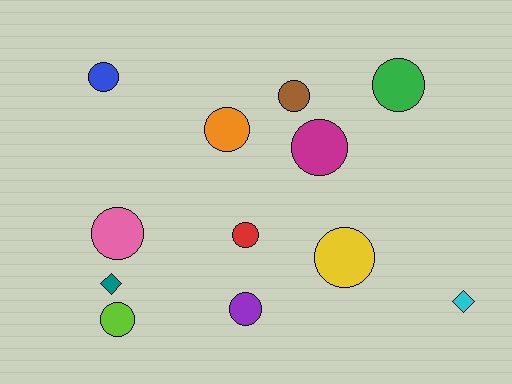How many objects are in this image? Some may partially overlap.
There are 12 objects.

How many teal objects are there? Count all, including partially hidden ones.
There is 1 teal object.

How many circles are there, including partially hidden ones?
There are 10 circles.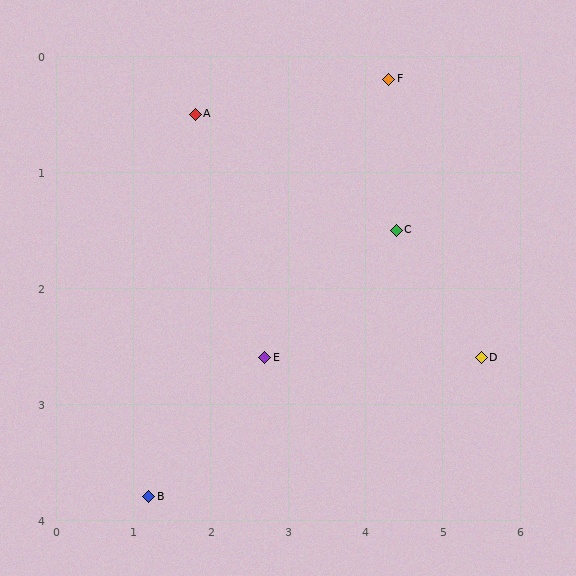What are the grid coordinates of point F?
Point F is at approximately (4.3, 0.2).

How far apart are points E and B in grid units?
Points E and B are about 1.9 grid units apart.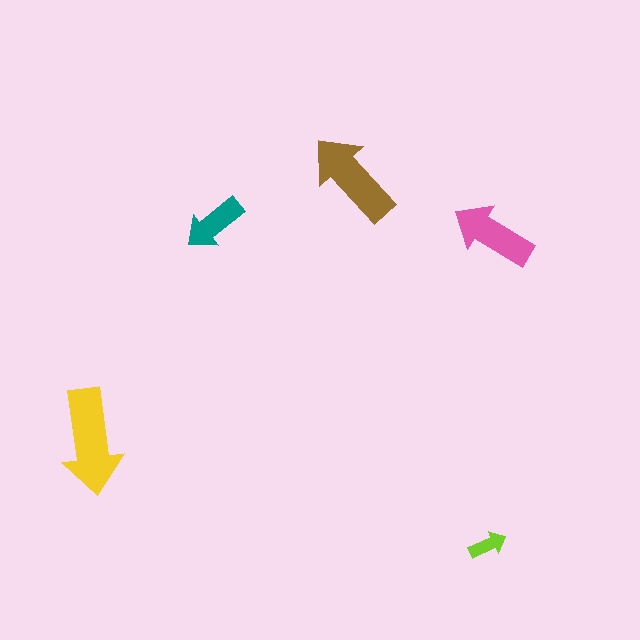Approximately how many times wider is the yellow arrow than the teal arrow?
About 1.5 times wider.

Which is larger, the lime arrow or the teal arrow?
The teal one.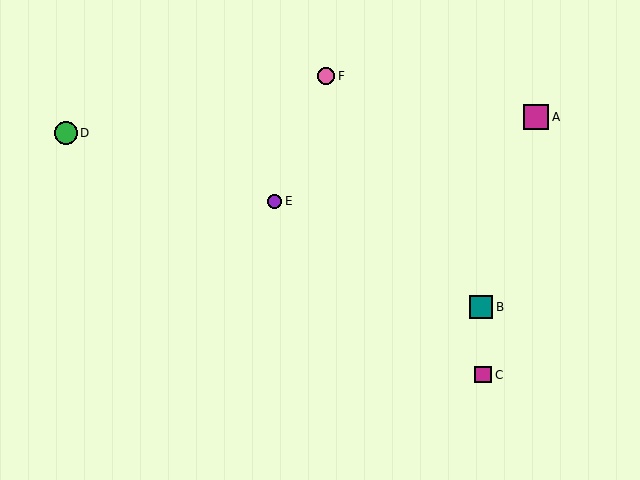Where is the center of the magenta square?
The center of the magenta square is at (536, 117).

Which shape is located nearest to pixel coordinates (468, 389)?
The magenta square (labeled C) at (483, 375) is nearest to that location.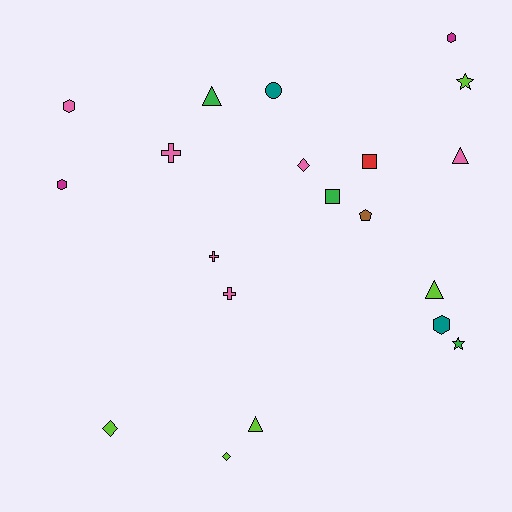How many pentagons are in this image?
There is 1 pentagon.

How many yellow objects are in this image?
There are no yellow objects.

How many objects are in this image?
There are 20 objects.